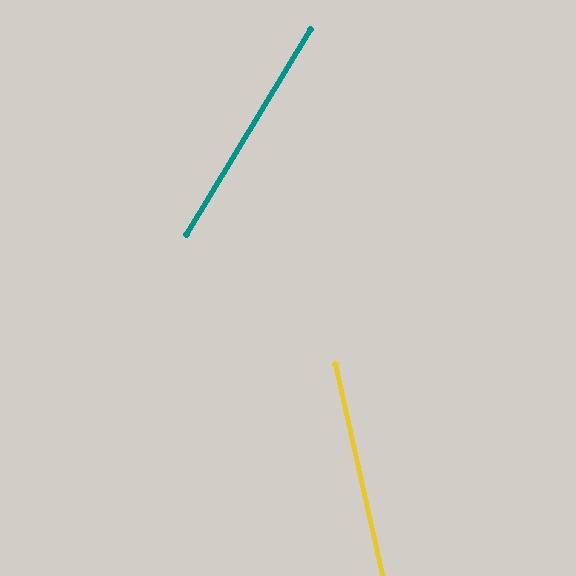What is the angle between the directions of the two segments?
Approximately 44 degrees.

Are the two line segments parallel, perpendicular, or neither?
Neither parallel nor perpendicular — they differ by about 44°.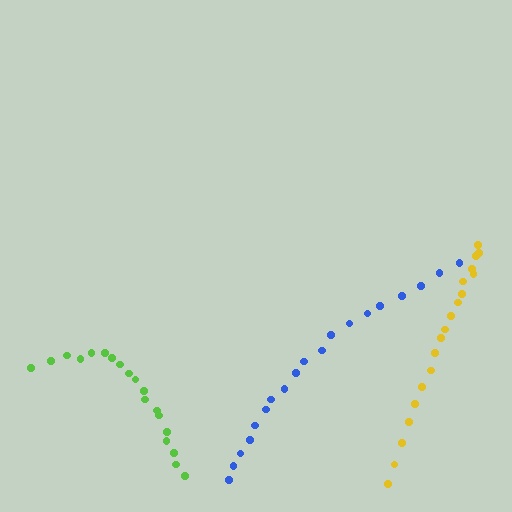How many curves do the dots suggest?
There are 3 distinct paths.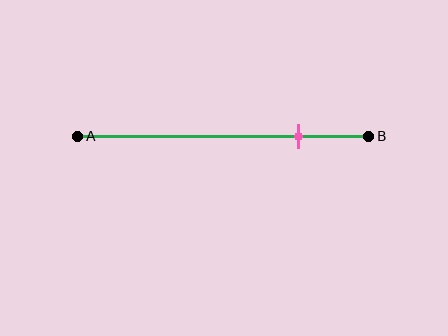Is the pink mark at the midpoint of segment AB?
No, the mark is at about 75% from A, not at the 50% midpoint.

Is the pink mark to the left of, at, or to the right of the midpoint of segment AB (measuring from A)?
The pink mark is to the right of the midpoint of segment AB.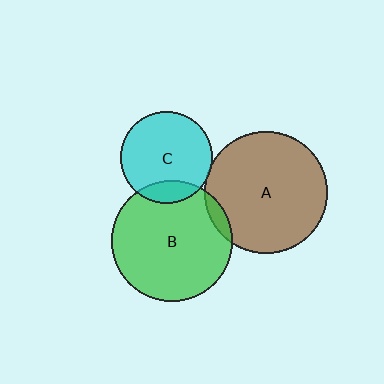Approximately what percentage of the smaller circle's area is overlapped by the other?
Approximately 15%.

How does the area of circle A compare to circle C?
Approximately 1.8 times.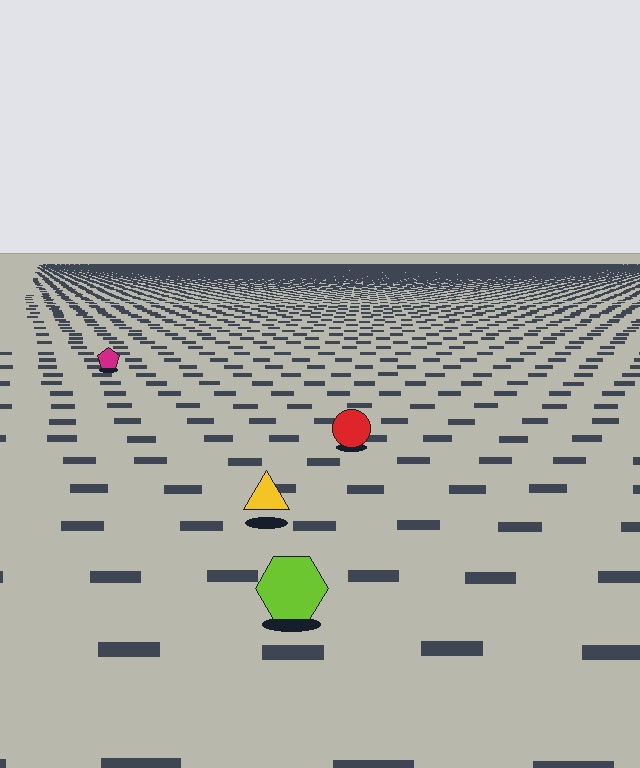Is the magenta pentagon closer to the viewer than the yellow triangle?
No. The yellow triangle is closer — you can tell from the texture gradient: the ground texture is coarser near it.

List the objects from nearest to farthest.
From nearest to farthest: the lime hexagon, the yellow triangle, the red circle, the magenta pentagon.